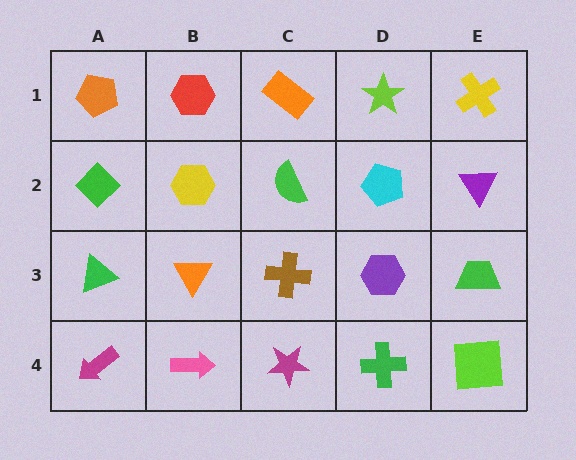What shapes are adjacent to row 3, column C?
A green semicircle (row 2, column C), a magenta star (row 4, column C), an orange triangle (row 3, column B), a purple hexagon (row 3, column D).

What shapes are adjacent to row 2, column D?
A lime star (row 1, column D), a purple hexagon (row 3, column D), a green semicircle (row 2, column C), a purple triangle (row 2, column E).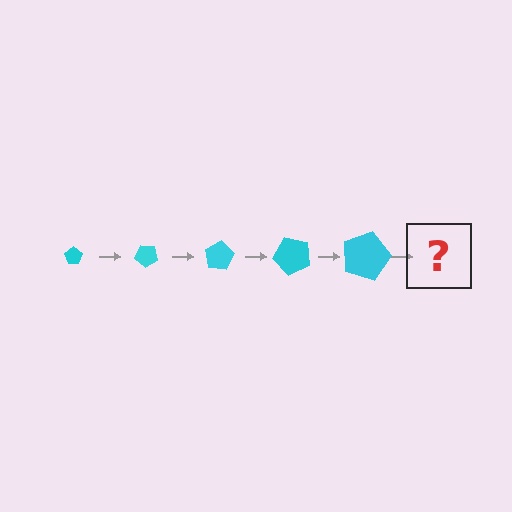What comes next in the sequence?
The next element should be a pentagon, larger than the previous one and rotated 200 degrees from the start.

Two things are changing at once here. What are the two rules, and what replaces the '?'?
The two rules are that the pentagon grows larger each step and it rotates 40 degrees each step. The '?' should be a pentagon, larger than the previous one and rotated 200 degrees from the start.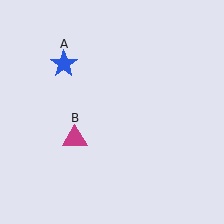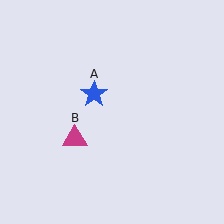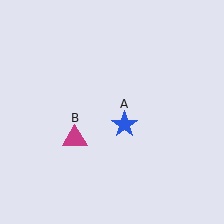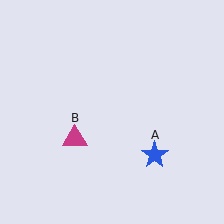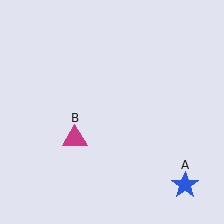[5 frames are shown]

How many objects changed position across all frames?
1 object changed position: blue star (object A).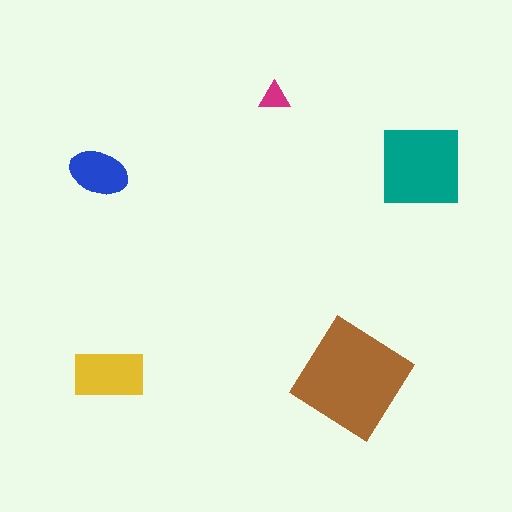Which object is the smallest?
The magenta triangle.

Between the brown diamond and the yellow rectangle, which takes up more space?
The brown diamond.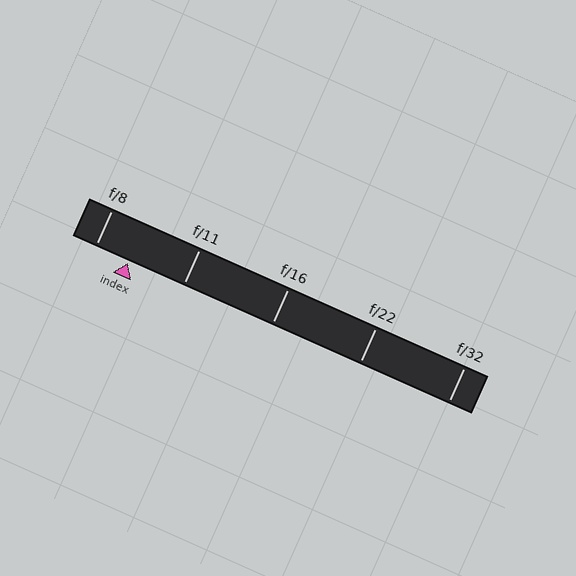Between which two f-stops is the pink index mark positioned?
The index mark is between f/8 and f/11.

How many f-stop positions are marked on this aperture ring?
There are 5 f-stop positions marked.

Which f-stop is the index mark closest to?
The index mark is closest to f/8.